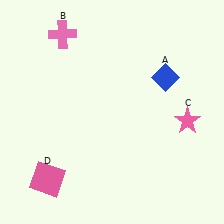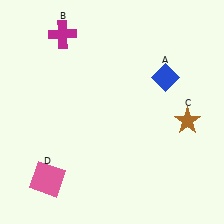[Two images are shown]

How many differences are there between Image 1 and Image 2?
There are 2 differences between the two images.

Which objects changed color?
B changed from pink to magenta. C changed from pink to brown.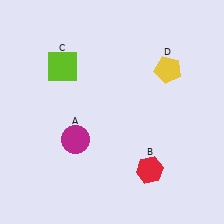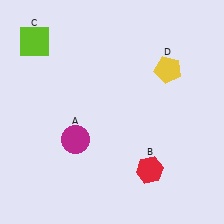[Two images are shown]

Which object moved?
The lime square (C) moved left.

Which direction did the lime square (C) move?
The lime square (C) moved left.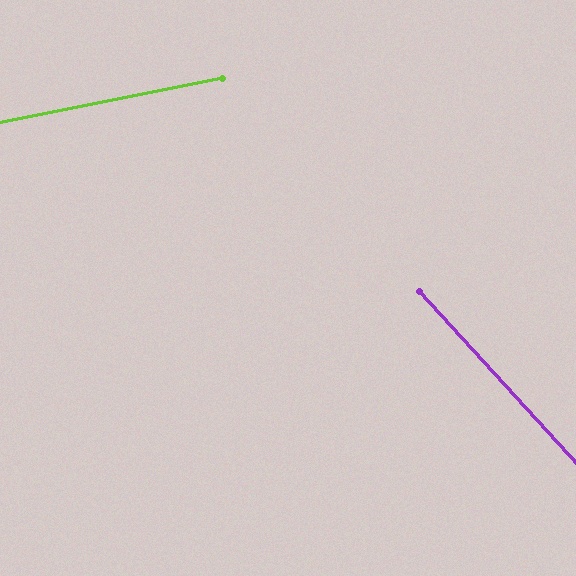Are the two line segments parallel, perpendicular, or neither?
Neither parallel nor perpendicular — they differ by about 59°.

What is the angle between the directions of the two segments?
Approximately 59 degrees.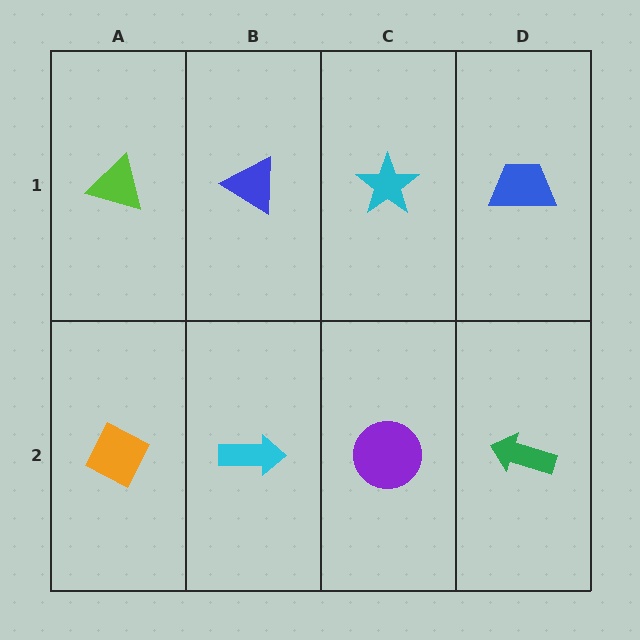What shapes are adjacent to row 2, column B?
A blue triangle (row 1, column B), an orange diamond (row 2, column A), a purple circle (row 2, column C).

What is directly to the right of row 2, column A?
A cyan arrow.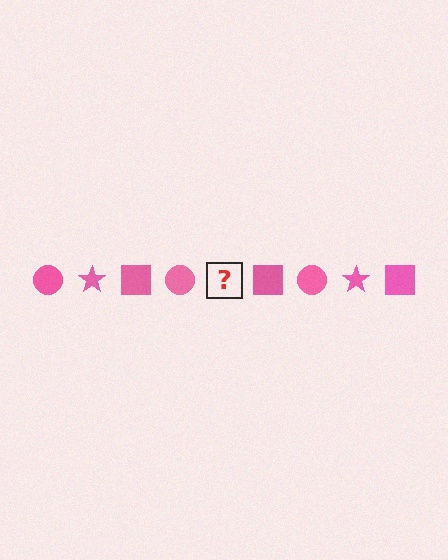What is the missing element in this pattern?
The missing element is a pink star.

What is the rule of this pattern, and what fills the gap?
The rule is that the pattern cycles through circle, star, square shapes in pink. The gap should be filled with a pink star.